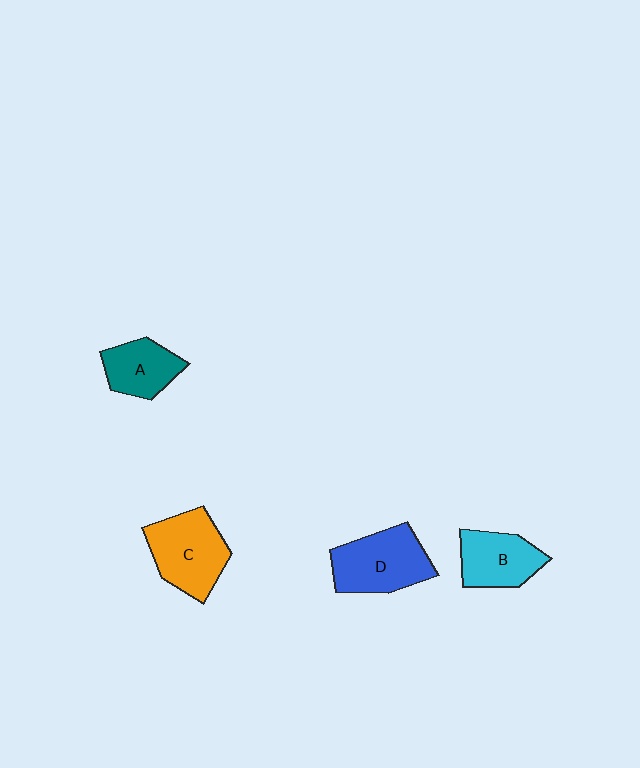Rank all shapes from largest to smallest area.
From largest to smallest: D (blue), C (orange), B (cyan), A (teal).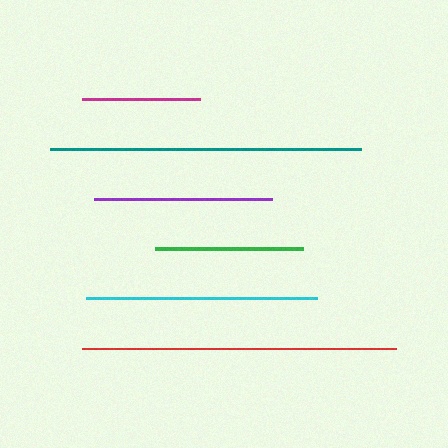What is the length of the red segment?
The red segment is approximately 314 pixels long.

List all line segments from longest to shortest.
From longest to shortest: red, teal, cyan, purple, green, magenta.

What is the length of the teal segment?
The teal segment is approximately 311 pixels long.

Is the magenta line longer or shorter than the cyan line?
The cyan line is longer than the magenta line.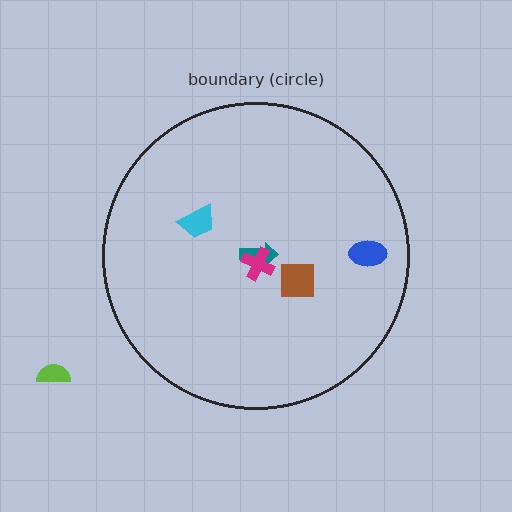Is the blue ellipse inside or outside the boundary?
Inside.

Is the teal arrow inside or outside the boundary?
Inside.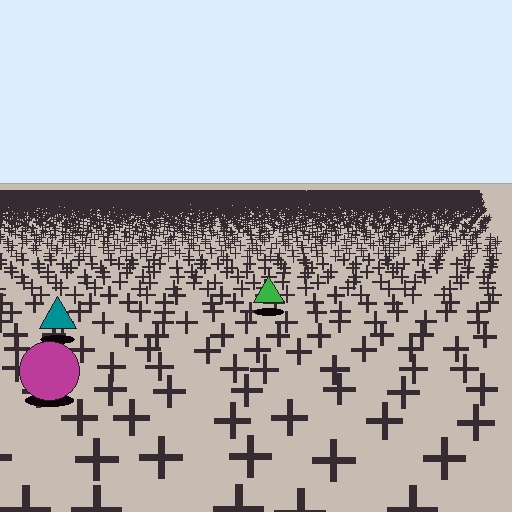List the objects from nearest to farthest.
From nearest to farthest: the magenta circle, the teal triangle, the green triangle.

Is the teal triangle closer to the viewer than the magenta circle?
No. The magenta circle is closer — you can tell from the texture gradient: the ground texture is coarser near it.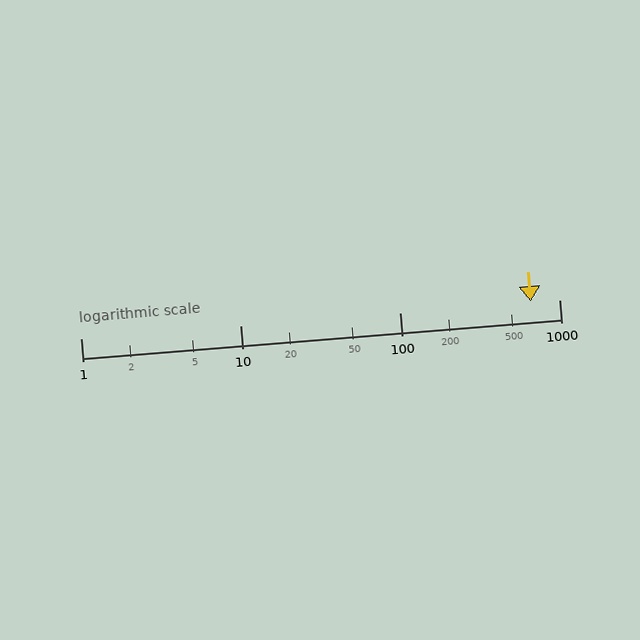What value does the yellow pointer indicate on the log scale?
The pointer indicates approximately 660.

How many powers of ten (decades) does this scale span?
The scale spans 3 decades, from 1 to 1000.